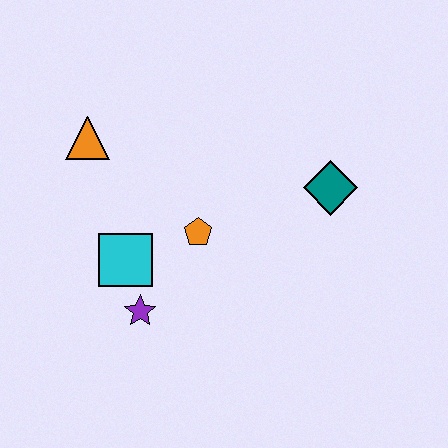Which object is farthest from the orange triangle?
The teal diamond is farthest from the orange triangle.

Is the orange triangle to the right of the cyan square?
No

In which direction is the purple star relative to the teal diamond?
The purple star is to the left of the teal diamond.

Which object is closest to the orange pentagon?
The cyan square is closest to the orange pentagon.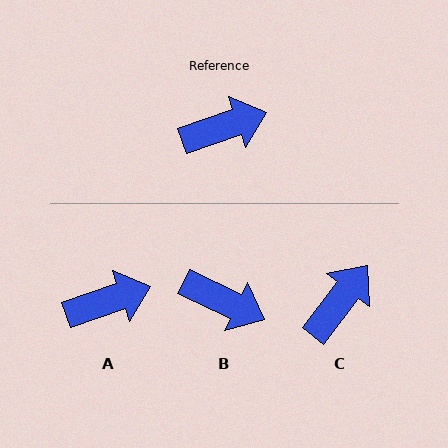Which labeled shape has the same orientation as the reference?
A.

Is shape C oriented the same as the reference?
No, it is off by about 34 degrees.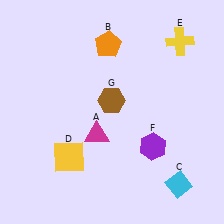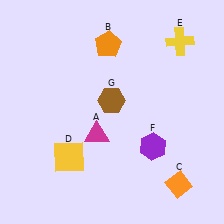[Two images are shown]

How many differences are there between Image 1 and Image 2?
There is 1 difference between the two images.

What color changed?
The diamond (C) changed from cyan in Image 1 to orange in Image 2.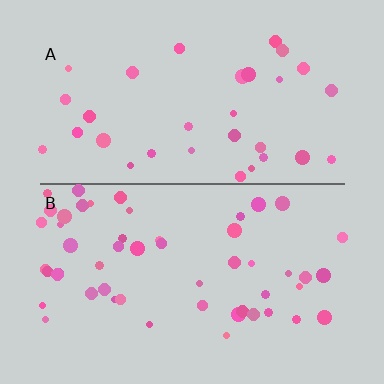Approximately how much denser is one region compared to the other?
Approximately 1.7× — region B over region A.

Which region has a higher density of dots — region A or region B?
B (the bottom).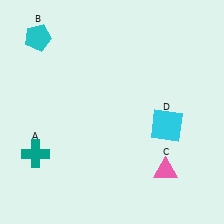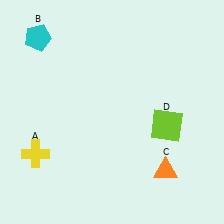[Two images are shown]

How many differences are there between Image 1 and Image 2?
There are 3 differences between the two images.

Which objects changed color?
A changed from teal to yellow. C changed from pink to orange. D changed from cyan to lime.